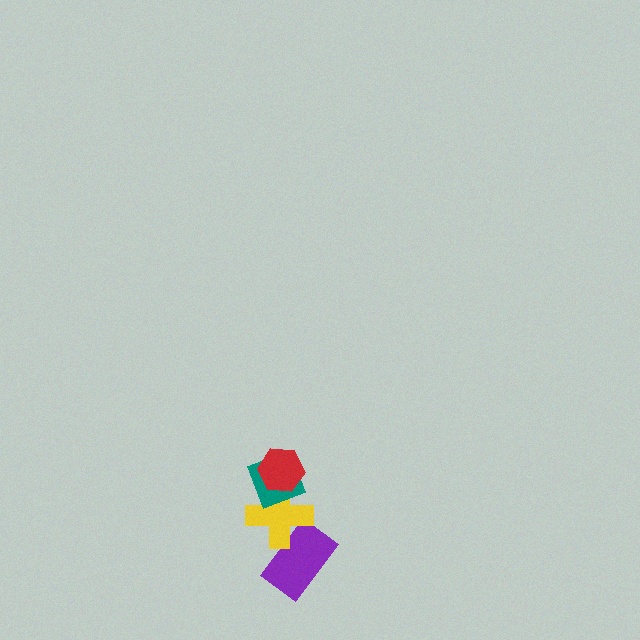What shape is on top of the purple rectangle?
The yellow cross is on top of the purple rectangle.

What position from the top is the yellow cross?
The yellow cross is 3rd from the top.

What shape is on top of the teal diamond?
The red hexagon is on top of the teal diamond.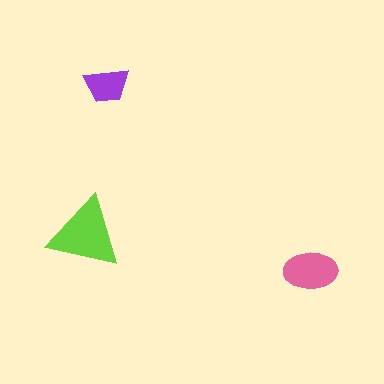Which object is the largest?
The lime triangle.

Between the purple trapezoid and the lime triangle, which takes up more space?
The lime triangle.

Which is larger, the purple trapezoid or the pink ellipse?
The pink ellipse.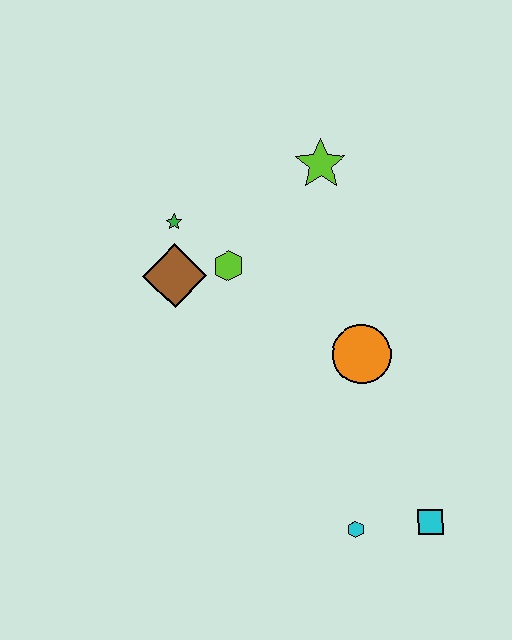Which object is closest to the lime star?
The lime hexagon is closest to the lime star.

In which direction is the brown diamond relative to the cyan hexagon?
The brown diamond is above the cyan hexagon.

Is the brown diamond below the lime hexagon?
Yes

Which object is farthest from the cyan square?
The green star is farthest from the cyan square.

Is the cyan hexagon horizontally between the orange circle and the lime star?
Yes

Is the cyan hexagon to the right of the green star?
Yes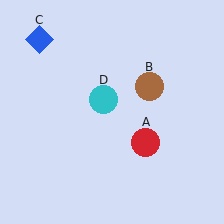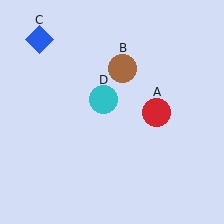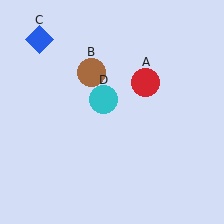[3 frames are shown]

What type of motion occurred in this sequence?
The red circle (object A), brown circle (object B) rotated counterclockwise around the center of the scene.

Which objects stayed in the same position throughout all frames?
Blue diamond (object C) and cyan circle (object D) remained stationary.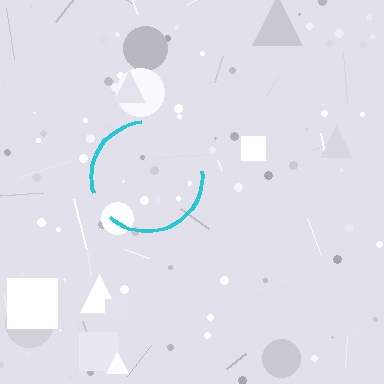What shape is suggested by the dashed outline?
The dashed outline suggests a circle.